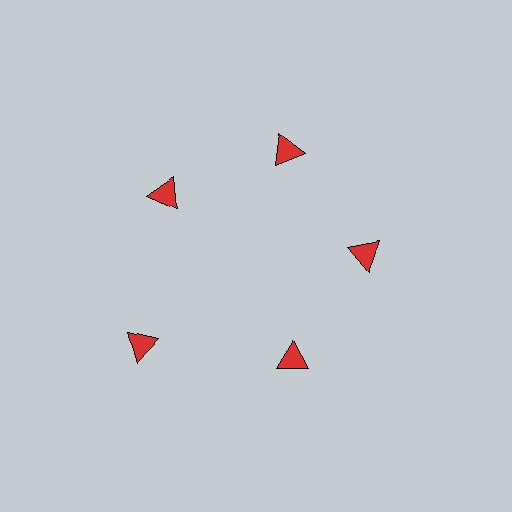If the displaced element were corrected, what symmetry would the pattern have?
It would have 5-fold rotational symmetry — the pattern would map onto itself every 72 degrees.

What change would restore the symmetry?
The symmetry would be restored by moving it inward, back onto the ring so that all 5 triangles sit at equal angles and equal distance from the center.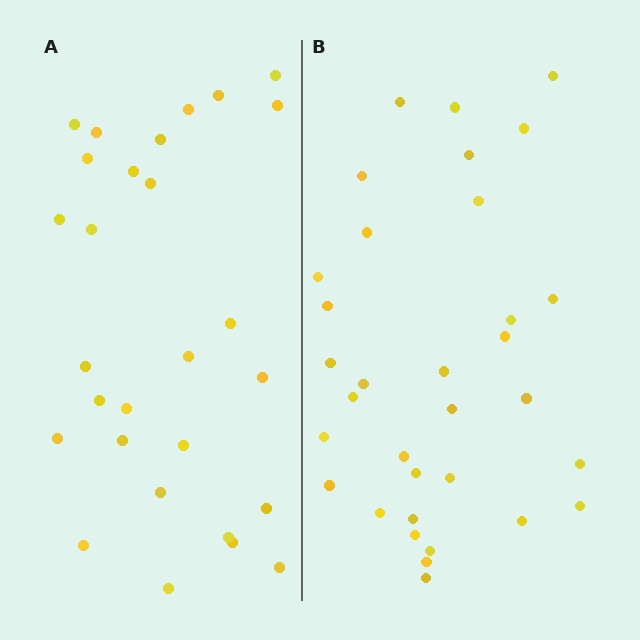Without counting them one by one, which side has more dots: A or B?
Region B (the right region) has more dots.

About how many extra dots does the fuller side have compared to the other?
Region B has about 5 more dots than region A.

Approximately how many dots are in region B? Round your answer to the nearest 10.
About 30 dots. (The exact count is 33, which rounds to 30.)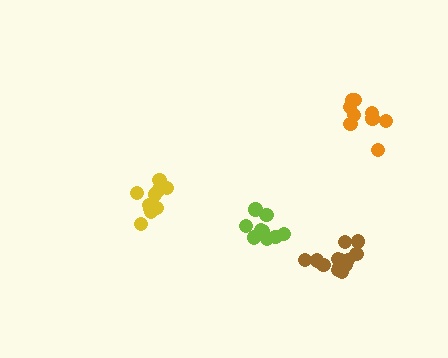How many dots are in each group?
Group 1: 11 dots, Group 2: 9 dots, Group 3: 13 dots, Group 4: 10 dots (43 total).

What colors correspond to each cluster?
The clusters are colored: yellow, orange, brown, lime.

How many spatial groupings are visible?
There are 4 spatial groupings.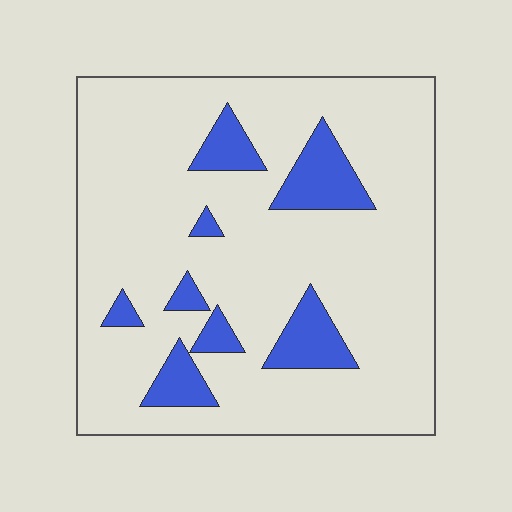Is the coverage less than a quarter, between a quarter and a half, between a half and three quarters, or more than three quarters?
Less than a quarter.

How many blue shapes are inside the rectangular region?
8.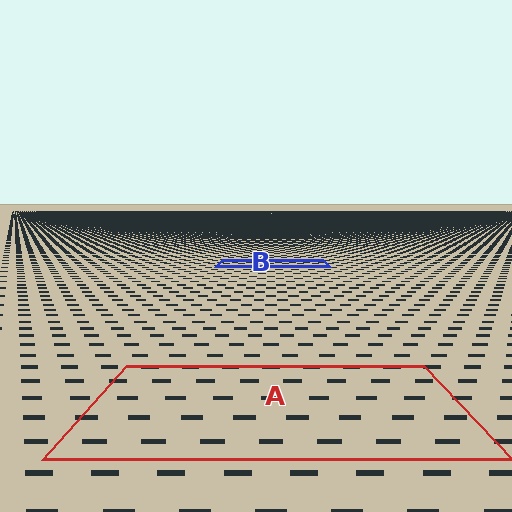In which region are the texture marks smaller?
The texture marks are smaller in region B, because it is farther away.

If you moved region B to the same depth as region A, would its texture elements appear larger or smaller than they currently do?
They would appear larger. At a closer depth, the same texture elements are projected at a bigger on-screen size.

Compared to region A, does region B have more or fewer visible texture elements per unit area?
Region B has more texture elements per unit area — they are packed more densely because it is farther away.